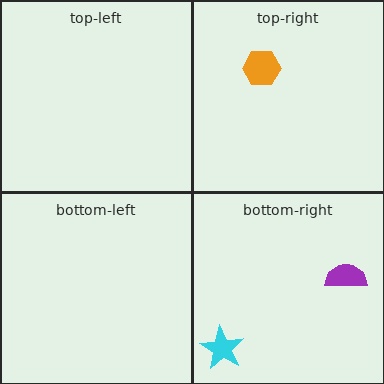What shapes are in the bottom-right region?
The purple semicircle, the cyan star.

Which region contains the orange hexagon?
The top-right region.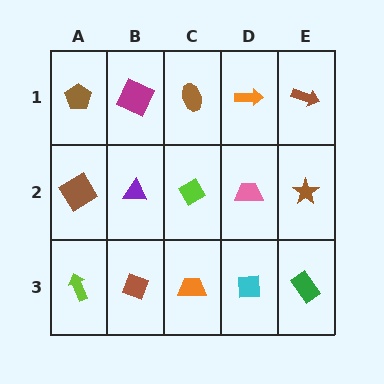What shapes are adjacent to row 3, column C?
A lime diamond (row 2, column C), a brown diamond (row 3, column B), a cyan square (row 3, column D).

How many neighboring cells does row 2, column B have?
4.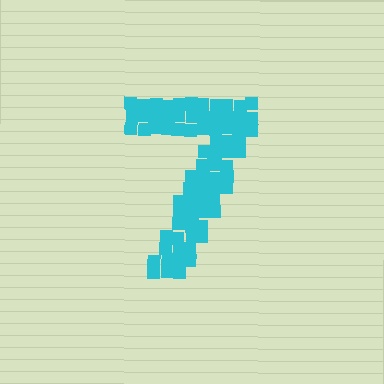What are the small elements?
The small elements are squares.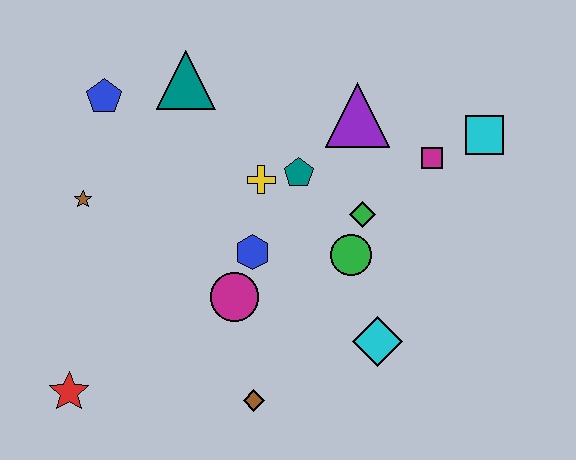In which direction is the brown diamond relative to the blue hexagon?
The brown diamond is below the blue hexagon.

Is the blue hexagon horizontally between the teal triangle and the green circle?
Yes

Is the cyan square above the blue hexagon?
Yes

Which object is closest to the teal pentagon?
The yellow cross is closest to the teal pentagon.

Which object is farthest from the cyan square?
The red star is farthest from the cyan square.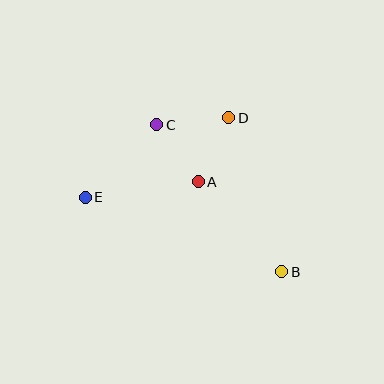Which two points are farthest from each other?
Points B and E are farthest from each other.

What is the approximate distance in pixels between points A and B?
The distance between A and B is approximately 123 pixels.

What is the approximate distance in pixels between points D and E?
The distance between D and E is approximately 164 pixels.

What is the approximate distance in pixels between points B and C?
The distance between B and C is approximately 193 pixels.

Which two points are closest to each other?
Points A and C are closest to each other.